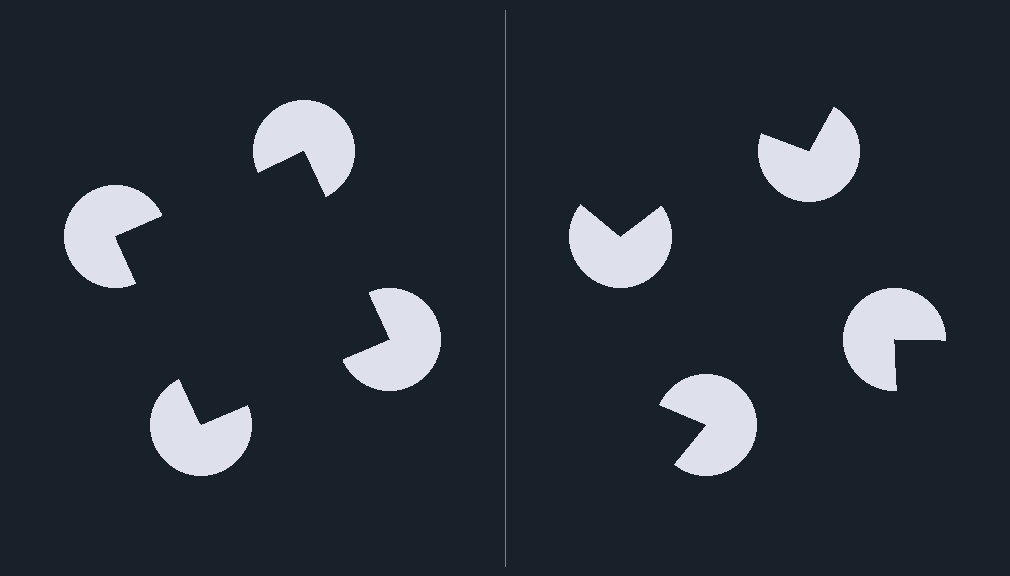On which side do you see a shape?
An illusory square appears on the left side. On the right side the wedge cuts are rotated, so no coherent shape forms.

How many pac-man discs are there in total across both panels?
8 — 4 on each side.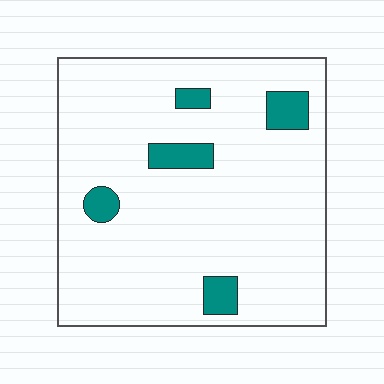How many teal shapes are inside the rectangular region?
5.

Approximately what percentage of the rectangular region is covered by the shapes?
Approximately 10%.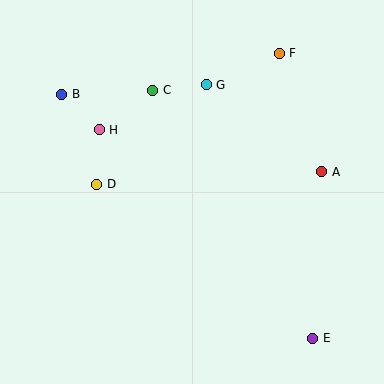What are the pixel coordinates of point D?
Point D is at (97, 184).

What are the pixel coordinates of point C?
Point C is at (153, 90).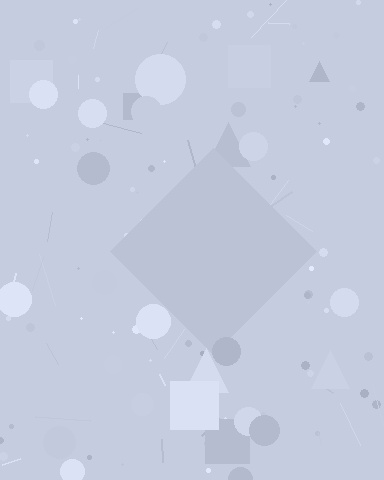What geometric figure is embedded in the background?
A diamond is embedded in the background.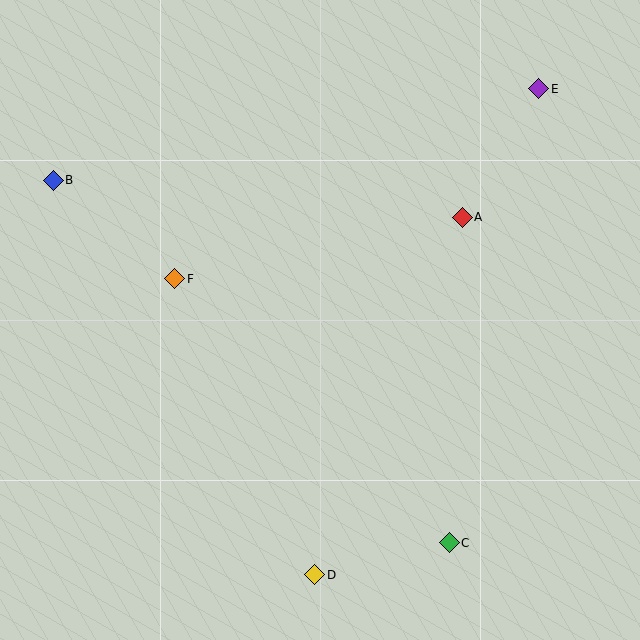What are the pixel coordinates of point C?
Point C is at (449, 543).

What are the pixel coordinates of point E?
Point E is at (539, 89).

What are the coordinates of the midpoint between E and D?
The midpoint between E and D is at (427, 332).